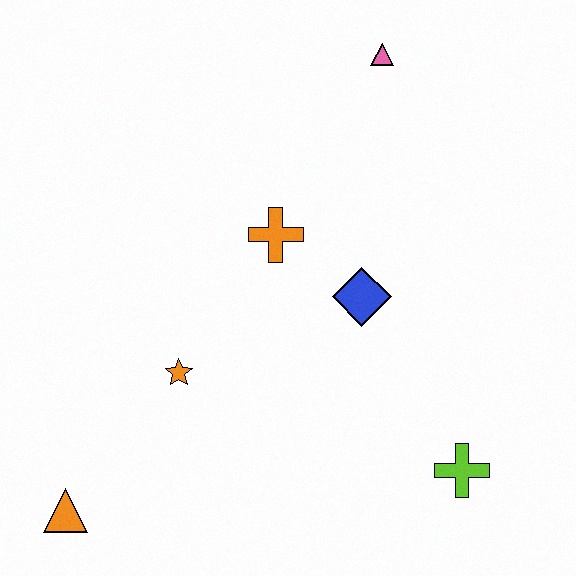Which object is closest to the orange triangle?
The orange star is closest to the orange triangle.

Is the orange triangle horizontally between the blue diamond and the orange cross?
No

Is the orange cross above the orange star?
Yes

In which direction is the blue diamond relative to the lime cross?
The blue diamond is above the lime cross.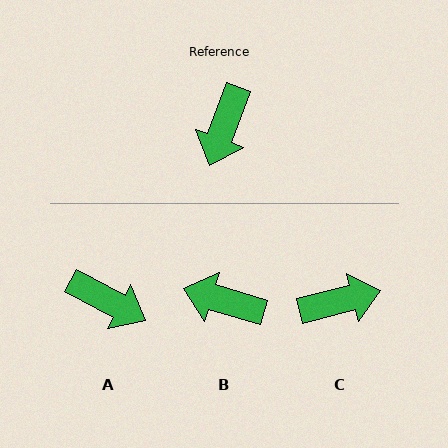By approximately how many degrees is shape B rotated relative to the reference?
Approximately 86 degrees clockwise.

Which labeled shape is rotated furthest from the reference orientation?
C, about 125 degrees away.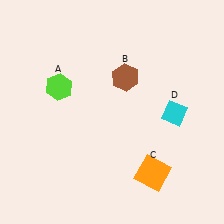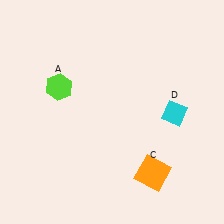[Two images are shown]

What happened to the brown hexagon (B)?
The brown hexagon (B) was removed in Image 2. It was in the top-right area of Image 1.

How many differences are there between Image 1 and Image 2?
There is 1 difference between the two images.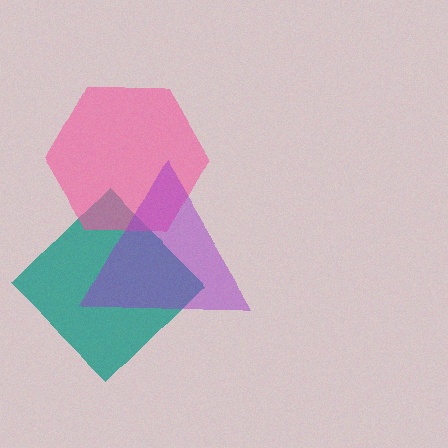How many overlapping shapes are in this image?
There are 3 overlapping shapes in the image.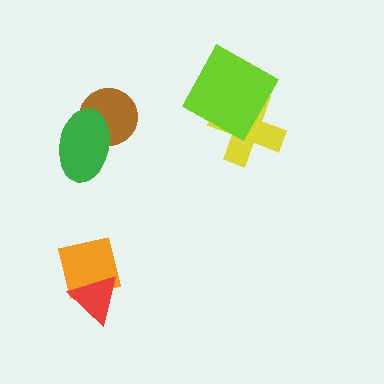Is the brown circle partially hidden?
Yes, it is partially covered by another shape.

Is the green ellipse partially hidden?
No, no other shape covers it.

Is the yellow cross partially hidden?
Yes, it is partially covered by another shape.